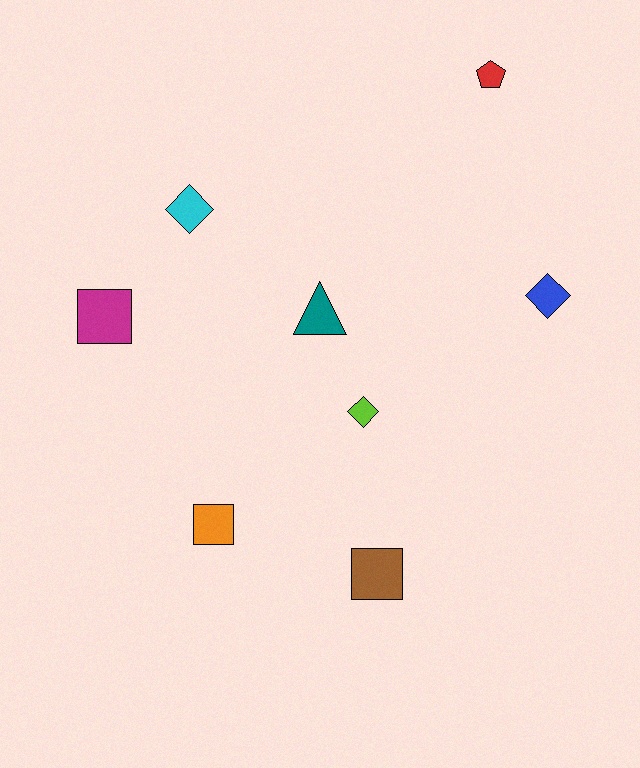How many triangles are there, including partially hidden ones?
There is 1 triangle.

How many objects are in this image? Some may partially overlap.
There are 8 objects.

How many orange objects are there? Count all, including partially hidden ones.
There is 1 orange object.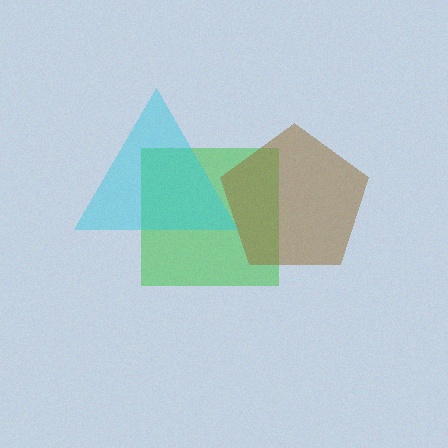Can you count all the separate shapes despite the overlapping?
Yes, there are 3 separate shapes.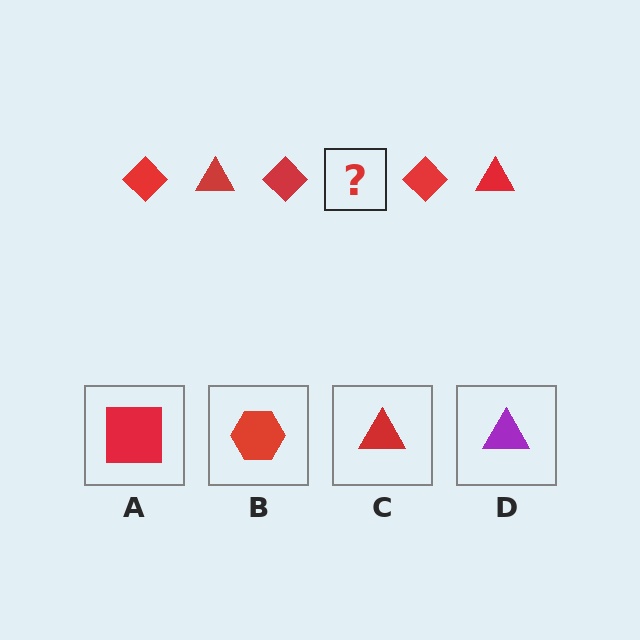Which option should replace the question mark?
Option C.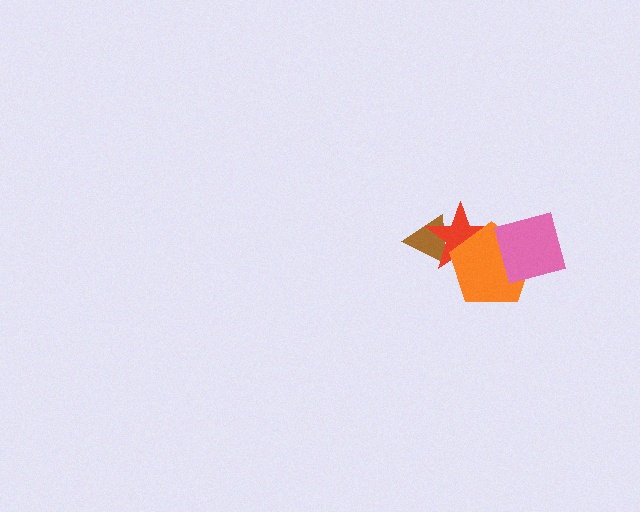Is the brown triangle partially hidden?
Yes, it is partially covered by another shape.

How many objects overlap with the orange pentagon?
2 objects overlap with the orange pentagon.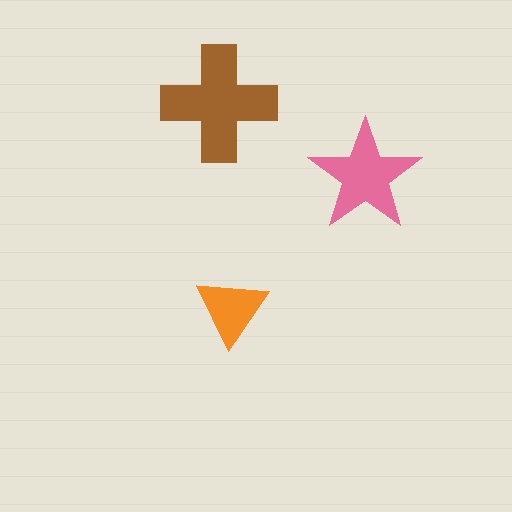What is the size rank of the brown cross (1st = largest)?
1st.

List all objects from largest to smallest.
The brown cross, the pink star, the orange triangle.